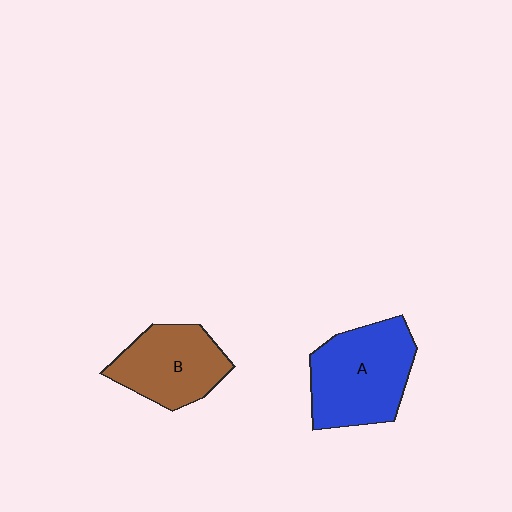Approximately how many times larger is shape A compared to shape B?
Approximately 1.3 times.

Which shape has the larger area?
Shape A (blue).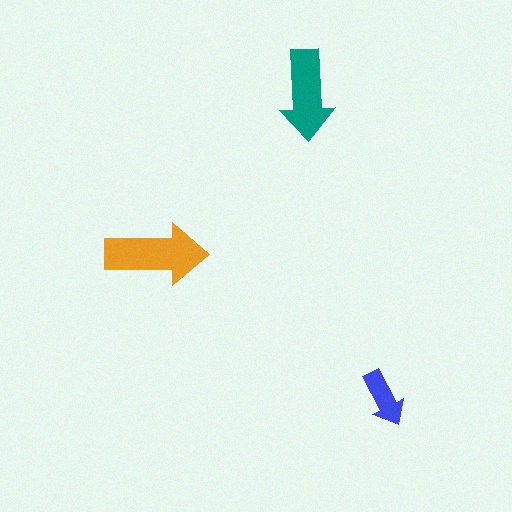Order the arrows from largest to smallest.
the orange one, the teal one, the blue one.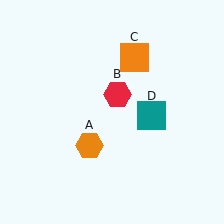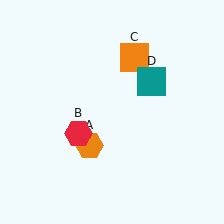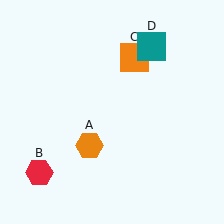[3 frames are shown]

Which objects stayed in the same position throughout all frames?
Orange hexagon (object A) and orange square (object C) remained stationary.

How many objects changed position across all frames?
2 objects changed position: red hexagon (object B), teal square (object D).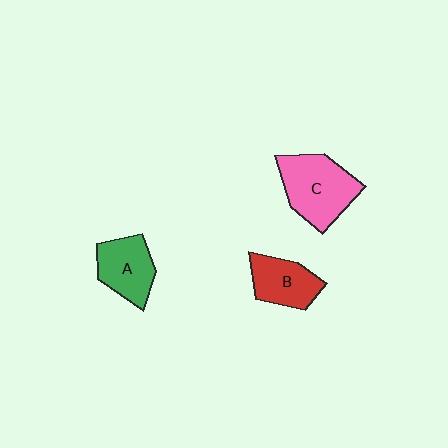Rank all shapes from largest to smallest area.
From largest to smallest: C (pink), A (green), B (red).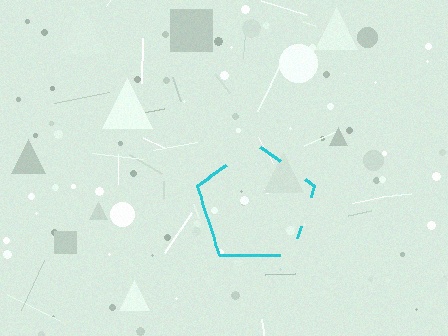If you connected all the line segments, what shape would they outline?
They would outline a pentagon.